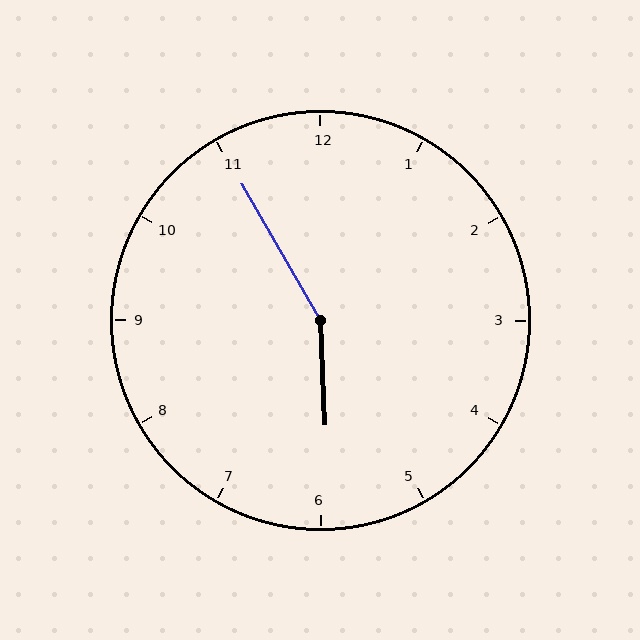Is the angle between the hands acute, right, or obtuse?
It is obtuse.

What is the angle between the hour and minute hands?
Approximately 152 degrees.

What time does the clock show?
5:55.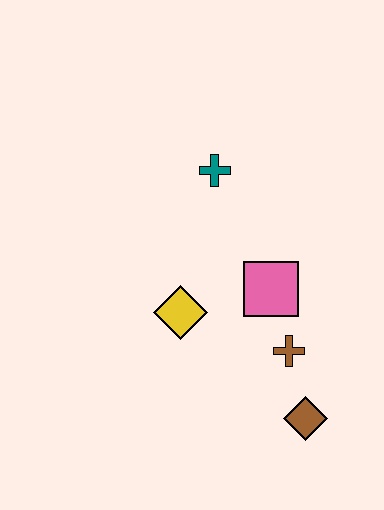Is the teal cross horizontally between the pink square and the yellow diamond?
Yes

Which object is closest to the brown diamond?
The brown cross is closest to the brown diamond.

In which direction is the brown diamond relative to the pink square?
The brown diamond is below the pink square.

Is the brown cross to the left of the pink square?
No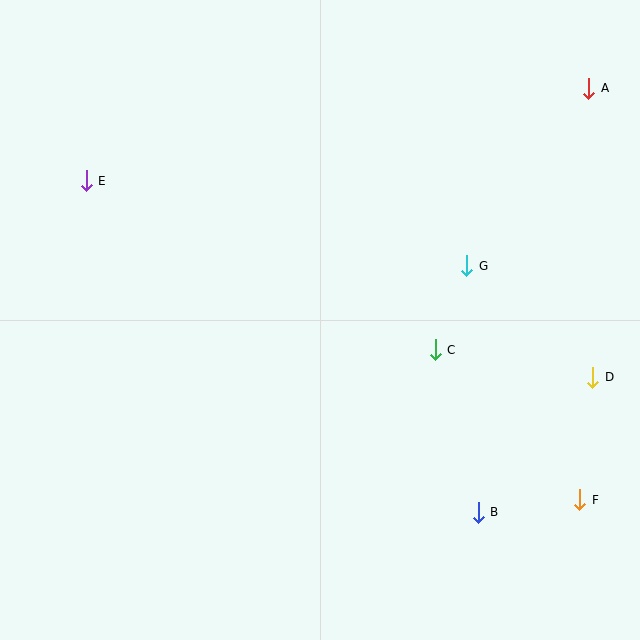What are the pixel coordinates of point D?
Point D is at (593, 377).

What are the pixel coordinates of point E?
Point E is at (86, 181).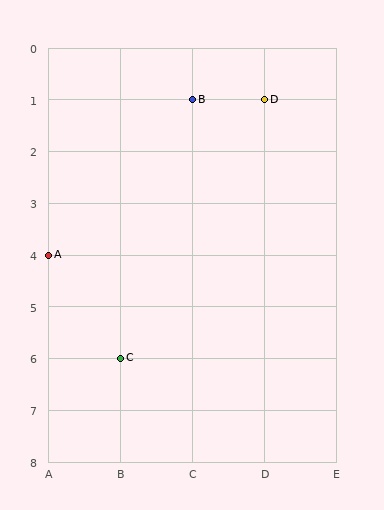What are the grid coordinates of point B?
Point B is at grid coordinates (C, 1).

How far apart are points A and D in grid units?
Points A and D are 3 columns and 3 rows apart (about 4.2 grid units diagonally).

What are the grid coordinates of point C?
Point C is at grid coordinates (B, 6).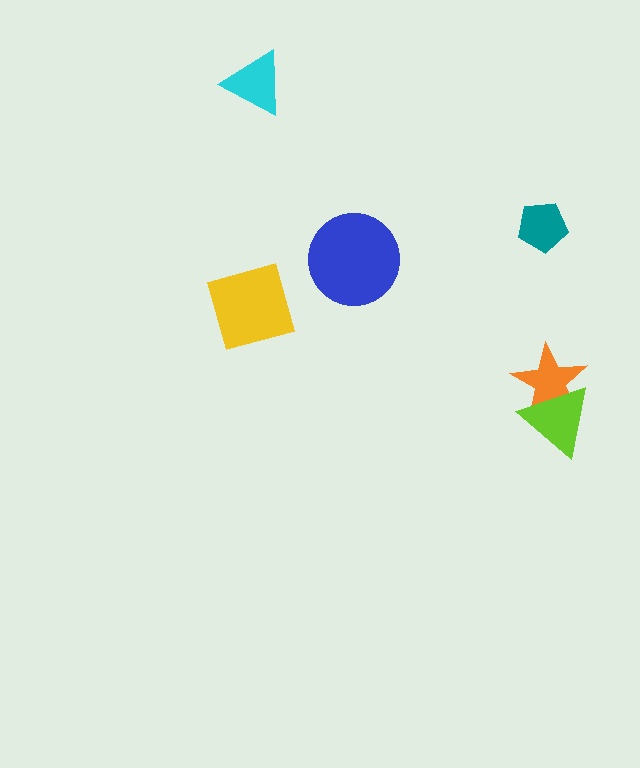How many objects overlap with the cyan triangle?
0 objects overlap with the cyan triangle.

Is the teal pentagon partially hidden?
No, no other shape covers it.